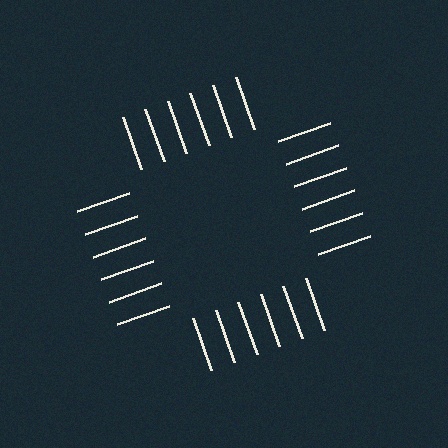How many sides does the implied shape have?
4 sides — the line-ends trace a square.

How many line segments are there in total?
24 — 6 along each of the 4 edges.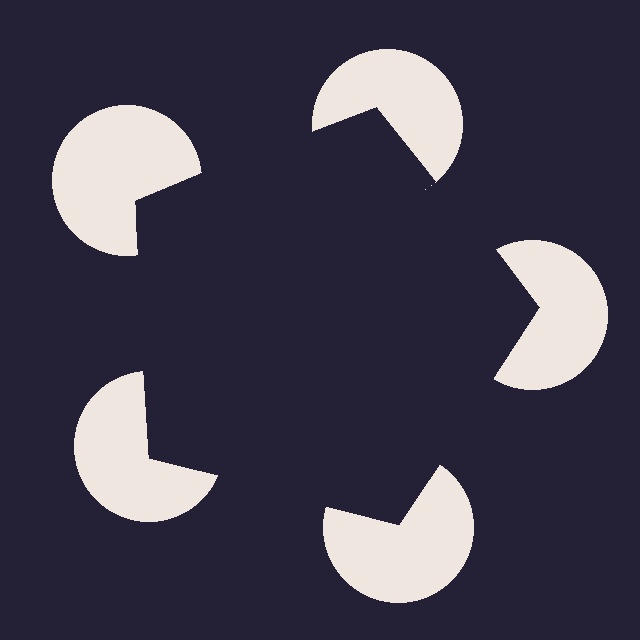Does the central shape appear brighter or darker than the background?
It typically appears slightly darker than the background, even though no actual brightness change is drawn.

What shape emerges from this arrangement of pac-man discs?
An illusory pentagon — its edges are inferred from the aligned wedge cuts in the pac-man discs, not physically drawn.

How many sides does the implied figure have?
5 sides.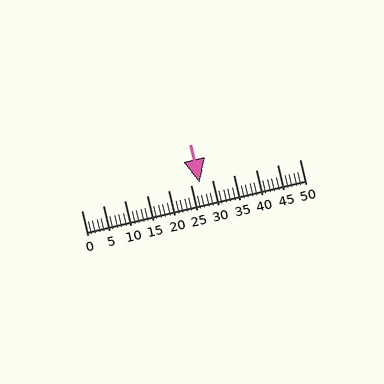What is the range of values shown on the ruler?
The ruler shows values from 0 to 50.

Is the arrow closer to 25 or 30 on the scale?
The arrow is closer to 25.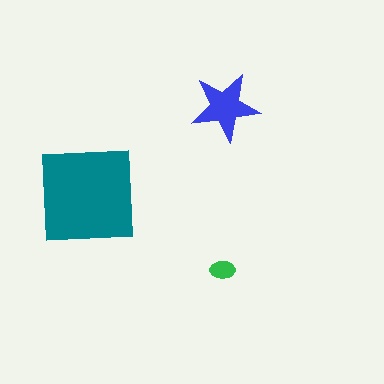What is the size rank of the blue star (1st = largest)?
2nd.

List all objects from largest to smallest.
The teal square, the blue star, the green ellipse.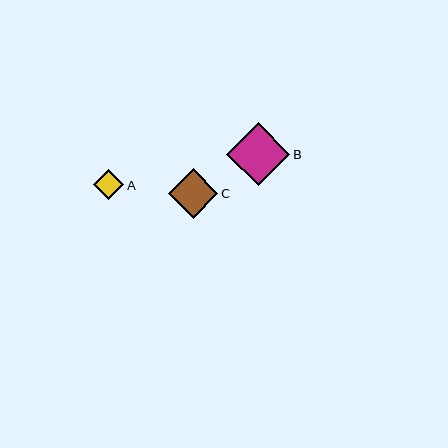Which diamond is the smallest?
Diamond A is the smallest with a size of approximately 30 pixels.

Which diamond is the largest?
Diamond B is the largest with a size of approximately 63 pixels.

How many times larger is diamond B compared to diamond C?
Diamond B is approximately 1.3 times the size of diamond C.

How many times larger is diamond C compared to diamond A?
Diamond C is approximately 1.6 times the size of diamond A.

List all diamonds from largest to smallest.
From largest to smallest: B, C, A.